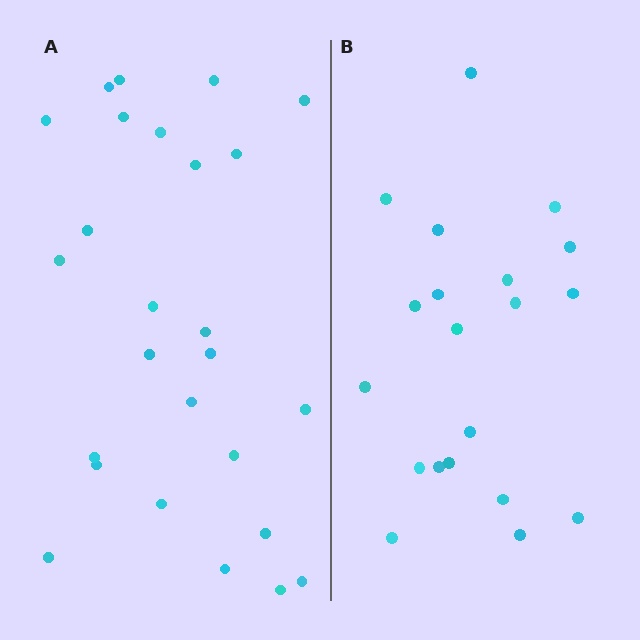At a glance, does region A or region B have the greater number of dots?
Region A (the left region) has more dots.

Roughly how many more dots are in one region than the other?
Region A has about 6 more dots than region B.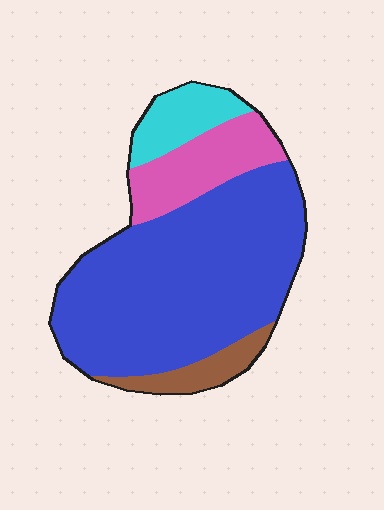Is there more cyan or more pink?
Pink.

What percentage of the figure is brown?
Brown takes up about one tenth (1/10) of the figure.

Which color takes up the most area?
Blue, at roughly 65%.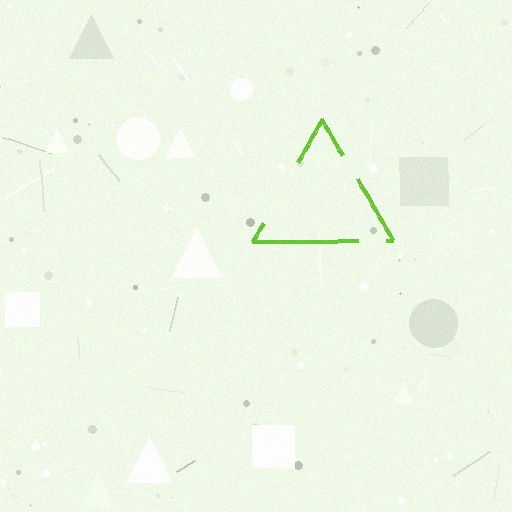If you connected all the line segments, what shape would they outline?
They would outline a triangle.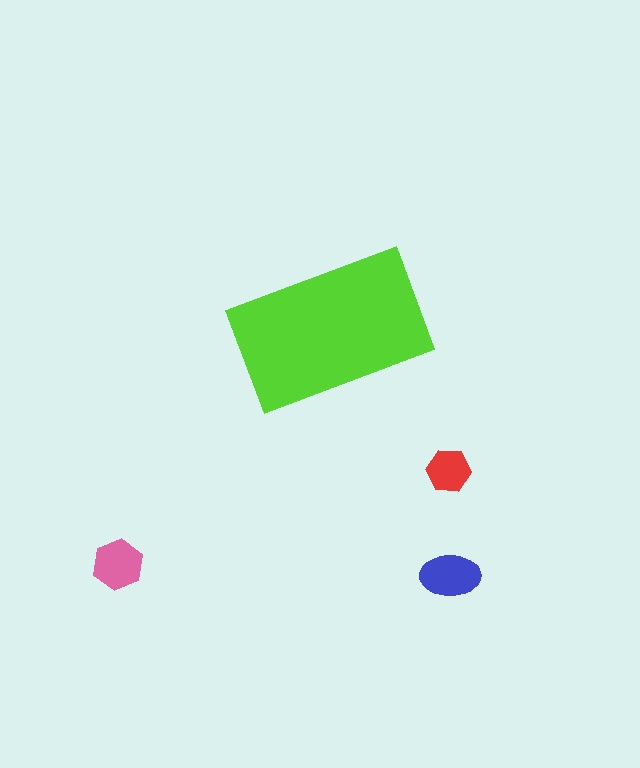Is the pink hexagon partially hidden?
No, the pink hexagon is fully visible.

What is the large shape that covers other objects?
A lime rectangle.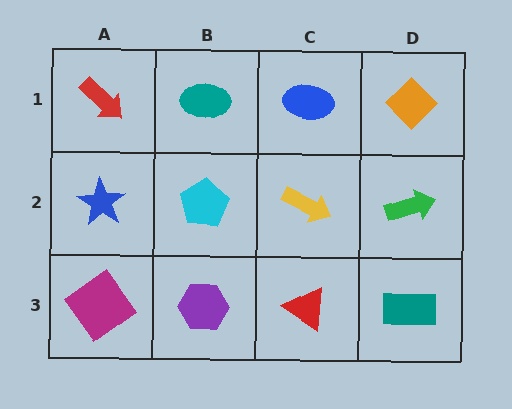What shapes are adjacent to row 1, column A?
A blue star (row 2, column A), a teal ellipse (row 1, column B).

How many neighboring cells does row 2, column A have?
3.